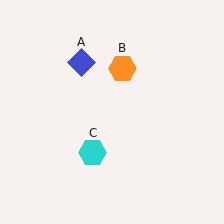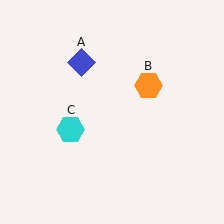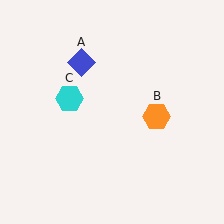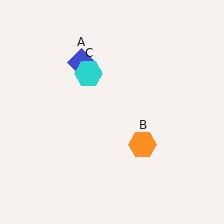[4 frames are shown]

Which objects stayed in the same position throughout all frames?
Blue diamond (object A) remained stationary.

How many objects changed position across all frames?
2 objects changed position: orange hexagon (object B), cyan hexagon (object C).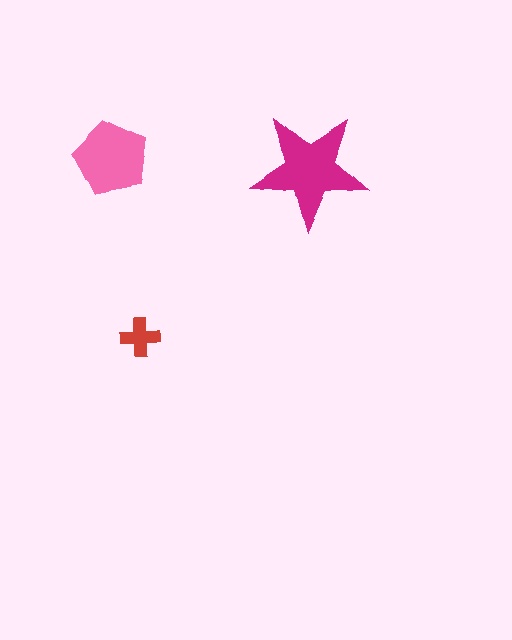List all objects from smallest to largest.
The red cross, the pink pentagon, the magenta star.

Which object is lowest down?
The red cross is bottommost.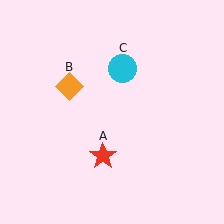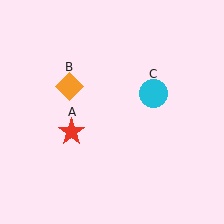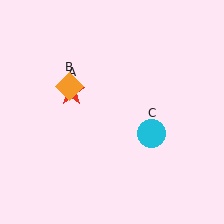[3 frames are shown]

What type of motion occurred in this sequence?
The red star (object A), cyan circle (object C) rotated clockwise around the center of the scene.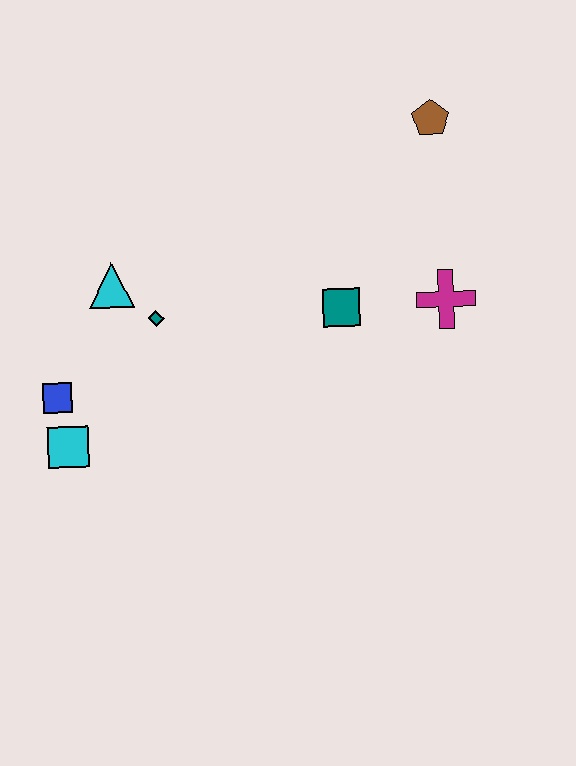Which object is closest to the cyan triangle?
The teal diamond is closest to the cyan triangle.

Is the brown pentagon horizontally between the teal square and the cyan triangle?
No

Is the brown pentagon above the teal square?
Yes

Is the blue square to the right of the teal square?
No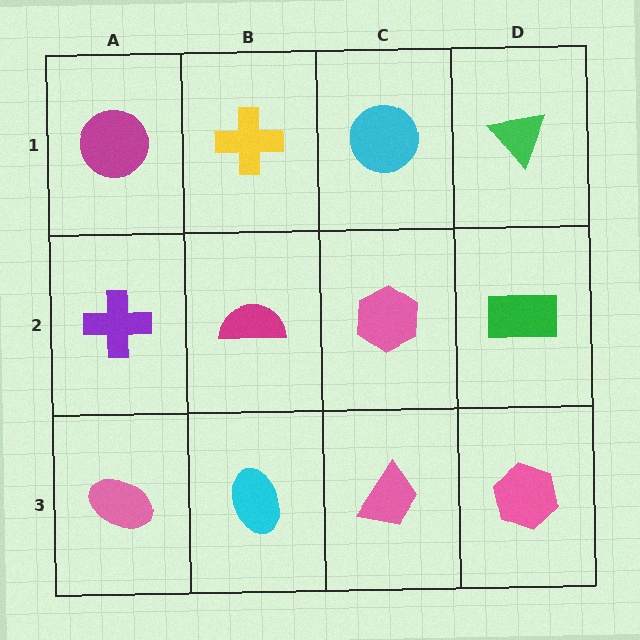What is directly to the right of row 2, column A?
A magenta semicircle.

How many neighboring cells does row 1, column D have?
2.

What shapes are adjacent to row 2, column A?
A magenta circle (row 1, column A), a pink ellipse (row 3, column A), a magenta semicircle (row 2, column B).